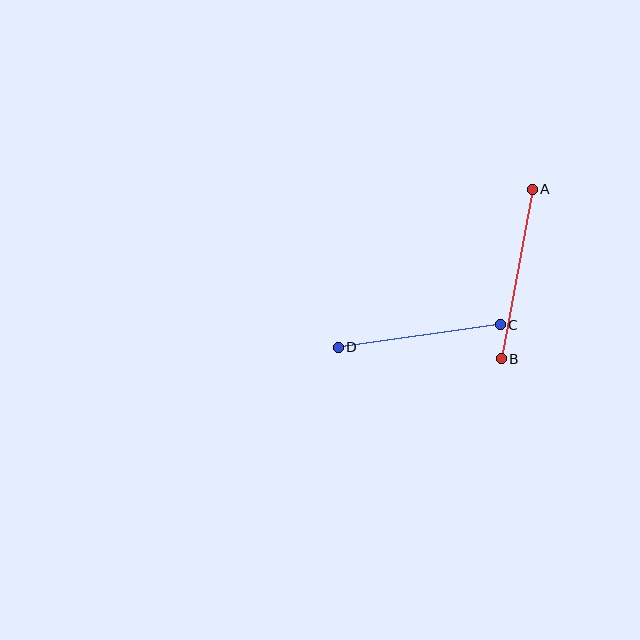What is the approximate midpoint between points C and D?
The midpoint is at approximately (419, 336) pixels.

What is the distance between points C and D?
The distance is approximately 163 pixels.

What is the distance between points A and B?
The distance is approximately 172 pixels.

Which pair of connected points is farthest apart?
Points A and B are farthest apart.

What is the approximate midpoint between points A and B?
The midpoint is at approximately (517, 274) pixels.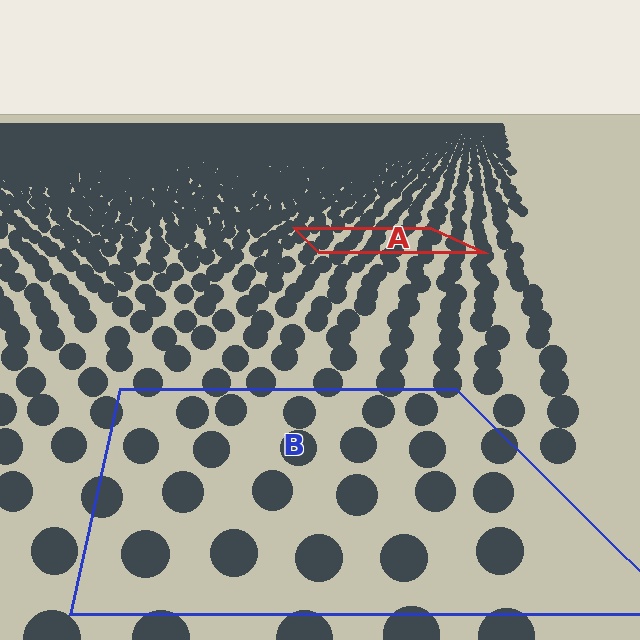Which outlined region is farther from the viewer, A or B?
Region A is farther from the viewer — the texture elements inside it appear smaller and more densely packed.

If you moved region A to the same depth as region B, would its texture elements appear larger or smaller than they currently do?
They would appear larger. At a closer depth, the same texture elements are projected at a bigger on-screen size.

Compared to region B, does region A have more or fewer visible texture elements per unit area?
Region A has more texture elements per unit area — they are packed more densely because it is farther away.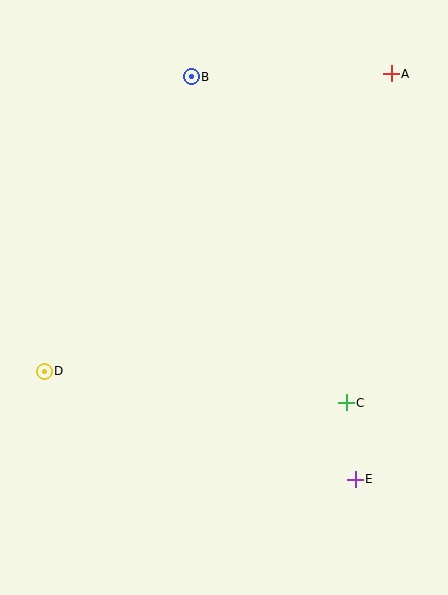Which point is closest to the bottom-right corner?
Point E is closest to the bottom-right corner.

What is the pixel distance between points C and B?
The distance between C and B is 361 pixels.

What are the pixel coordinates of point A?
Point A is at (391, 74).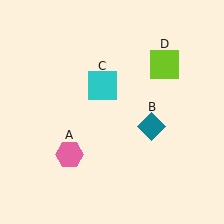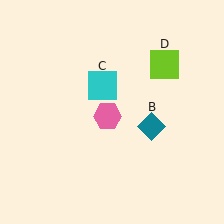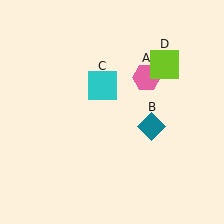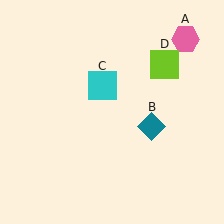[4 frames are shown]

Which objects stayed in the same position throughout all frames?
Teal diamond (object B) and cyan square (object C) and lime square (object D) remained stationary.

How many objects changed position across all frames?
1 object changed position: pink hexagon (object A).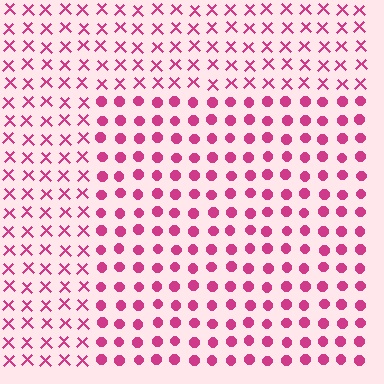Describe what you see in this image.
The image is filled with small magenta elements arranged in a uniform grid. A rectangle-shaped region contains circles, while the surrounding area contains X marks. The boundary is defined purely by the change in element shape.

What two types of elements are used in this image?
The image uses circles inside the rectangle region and X marks outside it.